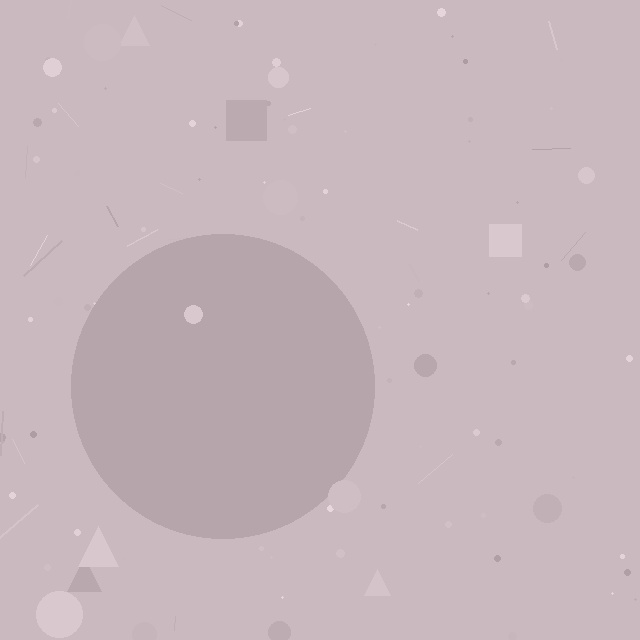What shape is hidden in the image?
A circle is hidden in the image.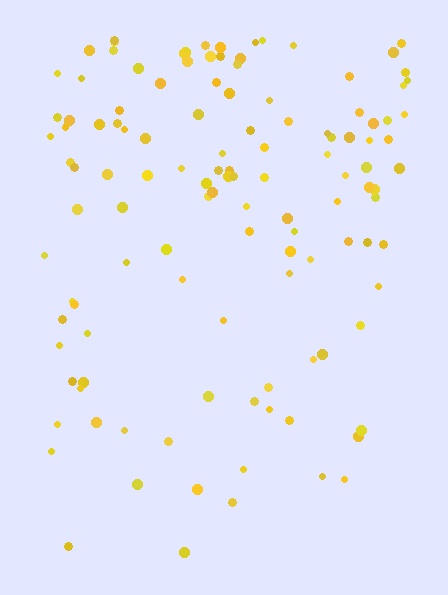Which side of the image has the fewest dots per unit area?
The bottom.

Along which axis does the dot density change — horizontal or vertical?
Vertical.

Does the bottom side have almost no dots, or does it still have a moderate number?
Still a moderate number, just noticeably fewer than the top.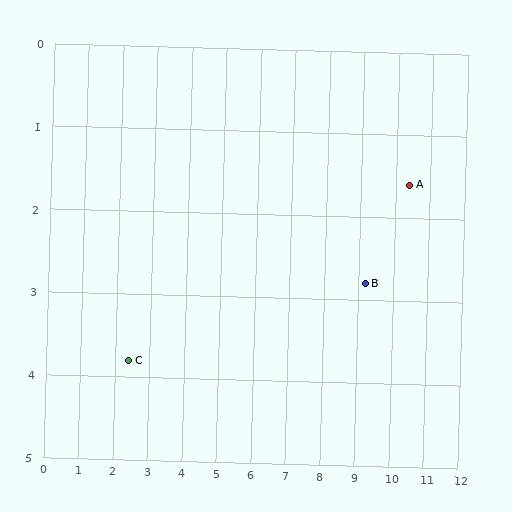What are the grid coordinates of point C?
Point C is at approximately (2.4, 3.8).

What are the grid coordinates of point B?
Point B is at approximately (9.2, 2.8).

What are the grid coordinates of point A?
Point A is at approximately (10.4, 1.6).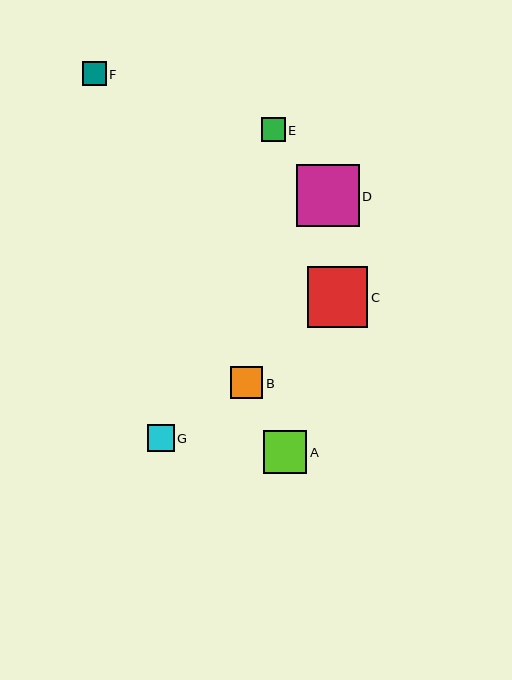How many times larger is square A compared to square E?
Square A is approximately 1.8 times the size of square E.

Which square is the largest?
Square D is the largest with a size of approximately 62 pixels.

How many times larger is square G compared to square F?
Square G is approximately 1.1 times the size of square F.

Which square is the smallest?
Square F is the smallest with a size of approximately 23 pixels.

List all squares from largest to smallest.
From largest to smallest: D, C, A, B, G, E, F.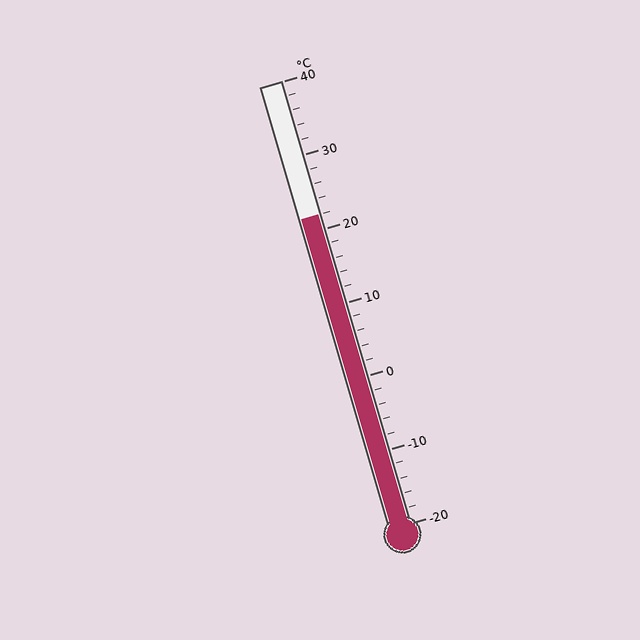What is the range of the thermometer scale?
The thermometer scale ranges from -20°C to 40°C.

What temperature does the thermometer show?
The thermometer shows approximately 22°C.